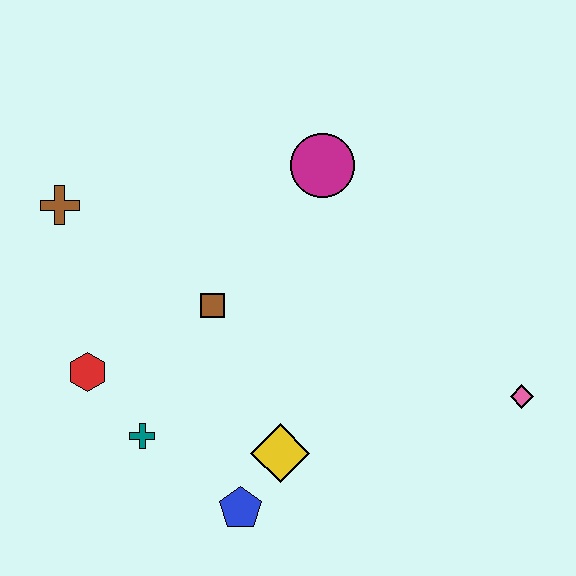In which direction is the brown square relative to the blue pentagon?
The brown square is above the blue pentagon.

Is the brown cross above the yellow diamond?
Yes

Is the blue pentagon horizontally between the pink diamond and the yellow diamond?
No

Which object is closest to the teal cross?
The red hexagon is closest to the teal cross.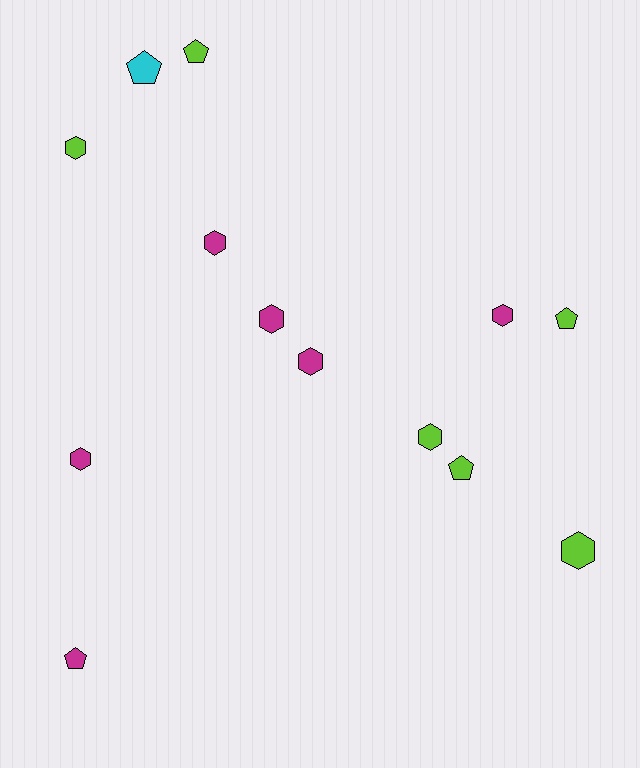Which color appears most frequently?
Lime, with 6 objects.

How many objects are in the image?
There are 13 objects.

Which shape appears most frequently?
Hexagon, with 8 objects.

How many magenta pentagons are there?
There is 1 magenta pentagon.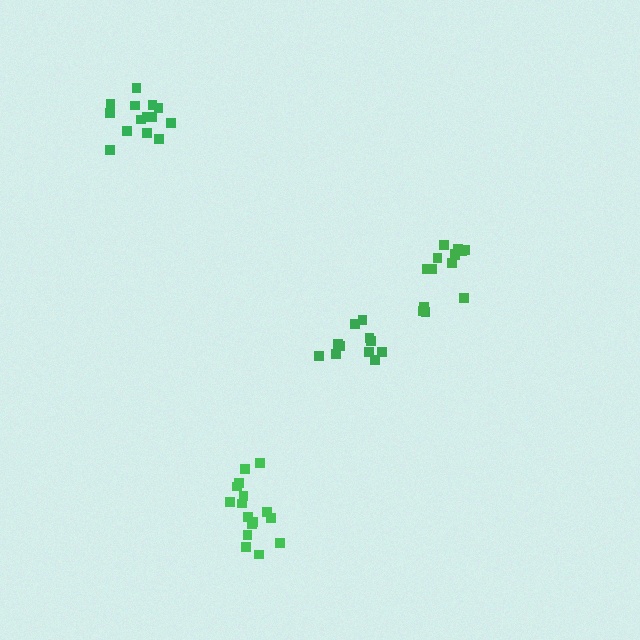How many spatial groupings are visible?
There are 4 spatial groupings.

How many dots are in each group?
Group 1: 12 dots, Group 2: 16 dots, Group 3: 13 dots, Group 4: 14 dots (55 total).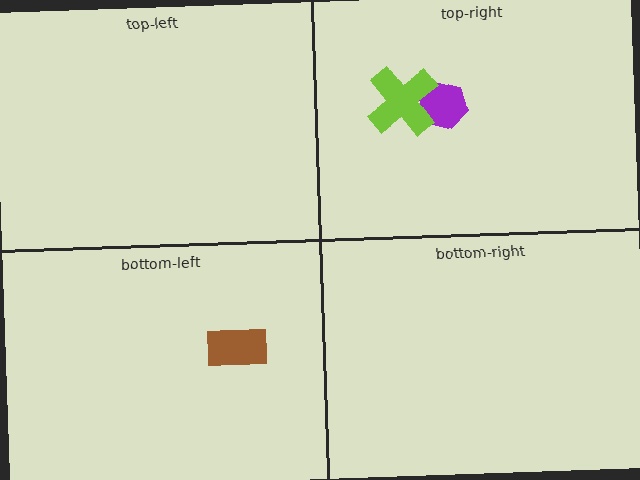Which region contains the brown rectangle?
The bottom-left region.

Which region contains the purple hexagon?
The top-right region.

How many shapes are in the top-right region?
2.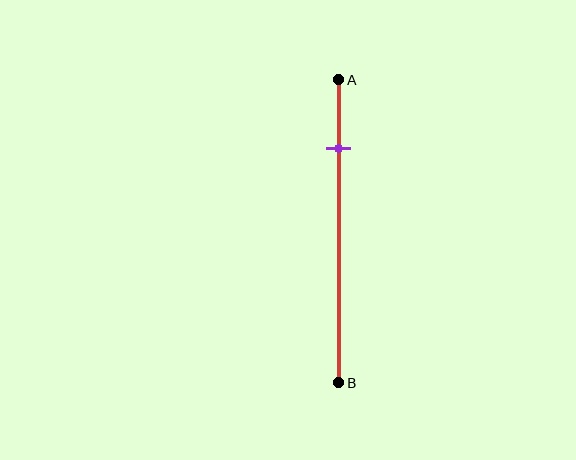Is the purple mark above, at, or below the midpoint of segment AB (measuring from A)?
The purple mark is above the midpoint of segment AB.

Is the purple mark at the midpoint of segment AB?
No, the mark is at about 25% from A, not at the 50% midpoint.